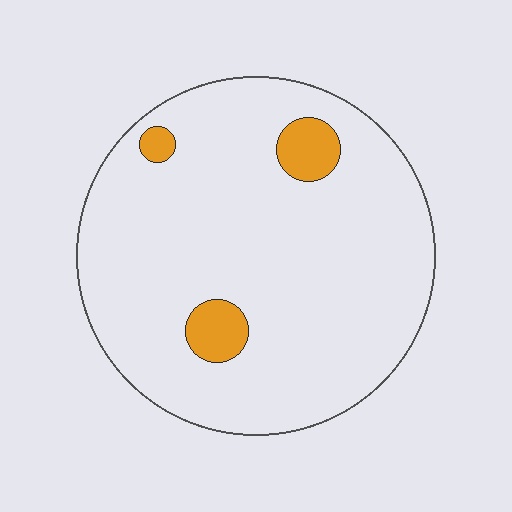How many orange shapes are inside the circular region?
3.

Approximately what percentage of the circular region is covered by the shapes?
Approximately 5%.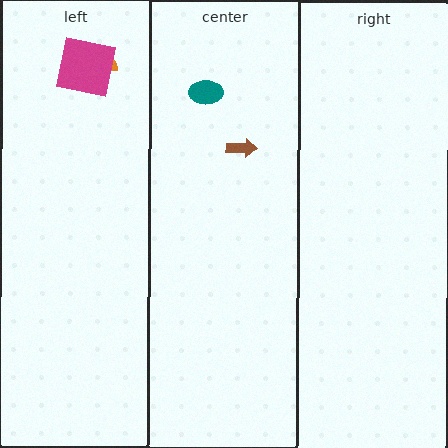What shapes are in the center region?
The brown arrow, the teal ellipse.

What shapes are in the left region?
The orange semicircle, the magenta square.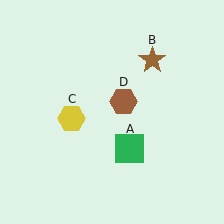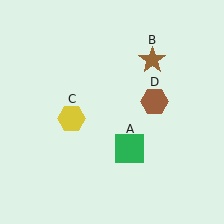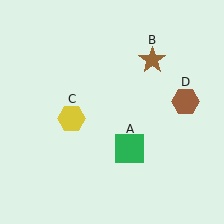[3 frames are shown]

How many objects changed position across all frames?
1 object changed position: brown hexagon (object D).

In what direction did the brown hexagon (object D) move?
The brown hexagon (object D) moved right.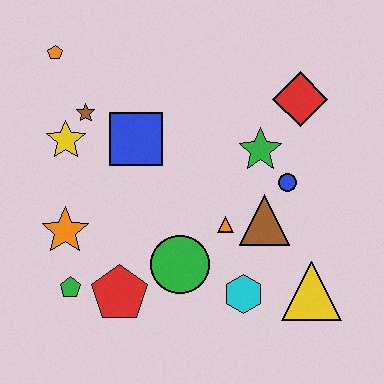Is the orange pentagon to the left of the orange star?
Yes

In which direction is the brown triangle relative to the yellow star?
The brown triangle is to the right of the yellow star.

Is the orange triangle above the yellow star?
No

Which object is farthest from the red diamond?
The green pentagon is farthest from the red diamond.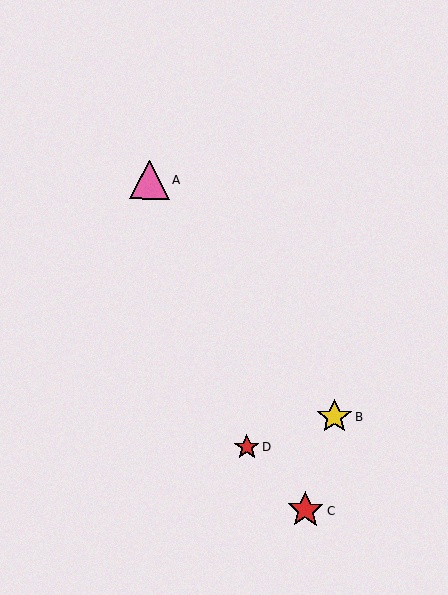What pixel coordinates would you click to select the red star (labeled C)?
Click at (305, 510) to select the red star C.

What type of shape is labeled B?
Shape B is a yellow star.